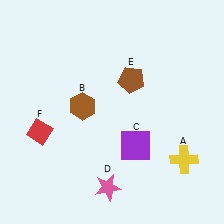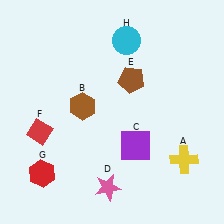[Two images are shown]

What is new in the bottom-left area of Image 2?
A red hexagon (G) was added in the bottom-left area of Image 2.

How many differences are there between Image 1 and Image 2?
There are 2 differences between the two images.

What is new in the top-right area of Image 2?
A cyan circle (H) was added in the top-right area of Image 2.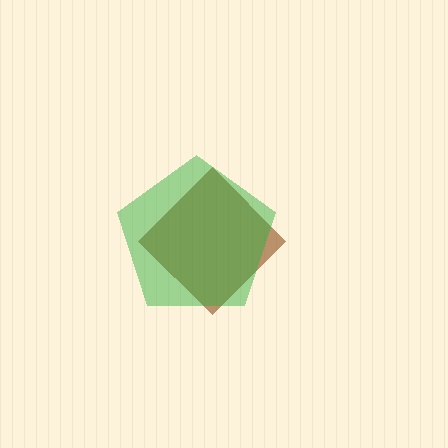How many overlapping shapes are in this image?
There are 2 overlapping shapes in the image.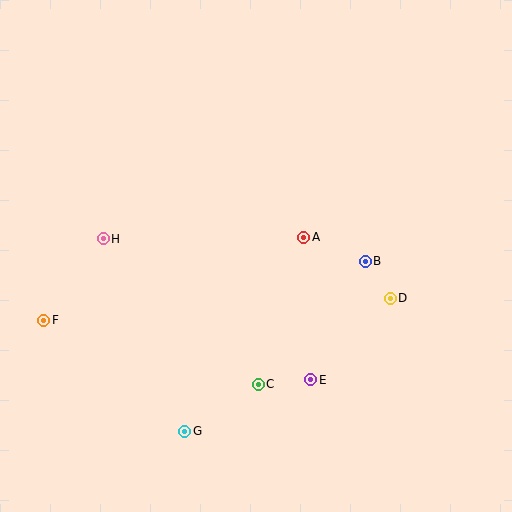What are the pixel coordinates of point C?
Point C is at (258, 384).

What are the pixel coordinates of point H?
Point H is at (103, 239).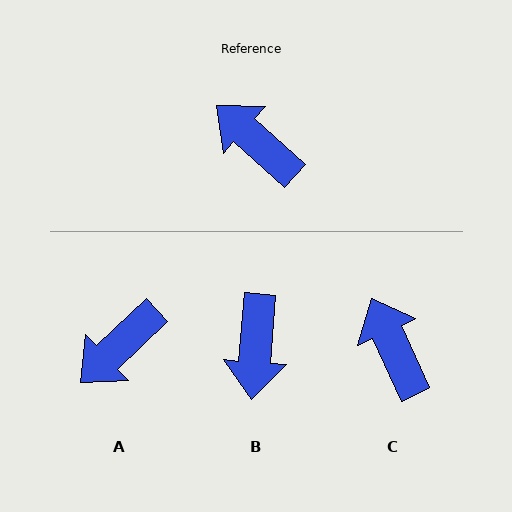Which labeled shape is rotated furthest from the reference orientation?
B, about 127 degrees away.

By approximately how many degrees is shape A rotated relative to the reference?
Approximately 85 degrees counter-clockwise.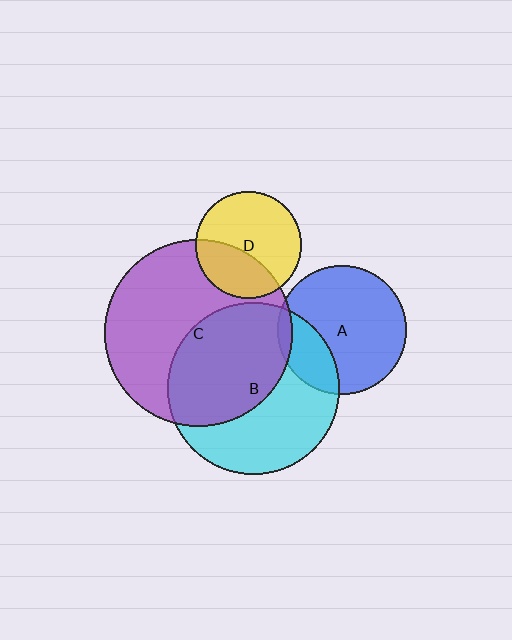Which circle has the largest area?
Circle C (purple).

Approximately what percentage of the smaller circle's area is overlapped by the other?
Approximately 5%.